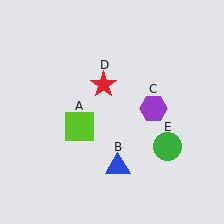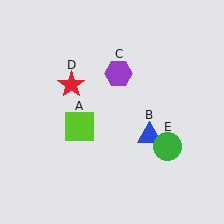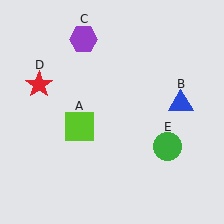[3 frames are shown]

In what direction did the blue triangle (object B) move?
The blue triangle (object B) moved up and to the right.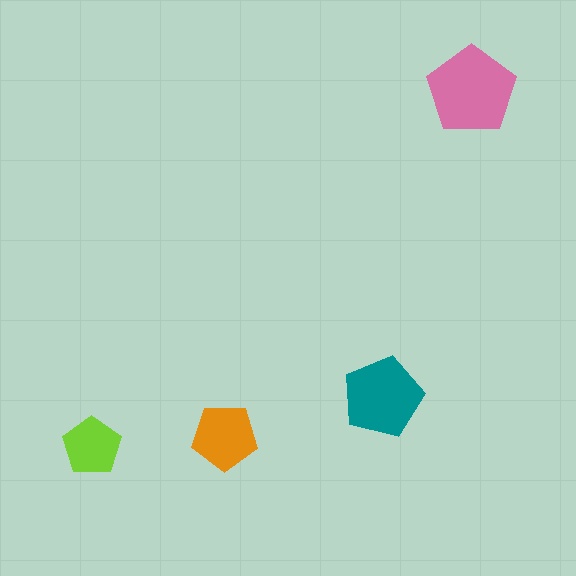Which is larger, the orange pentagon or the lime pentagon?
The orange one.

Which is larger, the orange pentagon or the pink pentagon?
The pink one.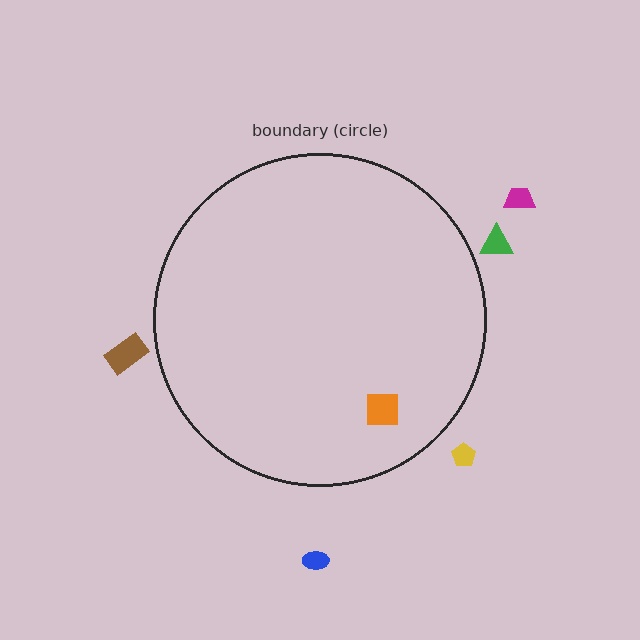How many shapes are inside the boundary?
1 inside, 5 outside.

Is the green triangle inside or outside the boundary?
Outside.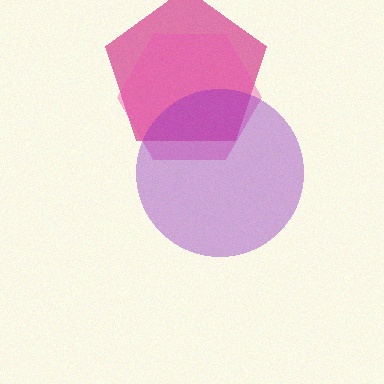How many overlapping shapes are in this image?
There are 3 overlapping shapes in the image.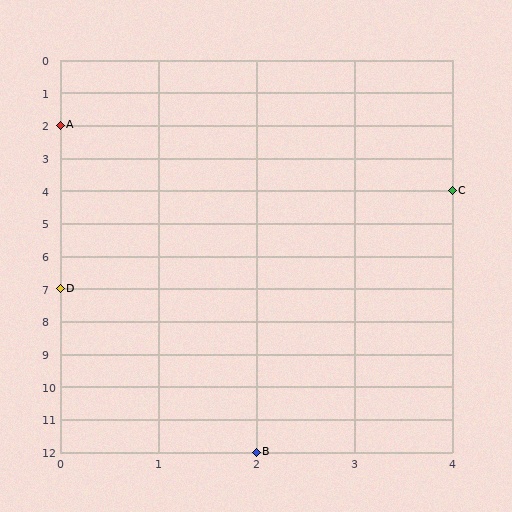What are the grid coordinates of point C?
Point C is at grid coordinates (4, 4).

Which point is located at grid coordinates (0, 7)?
Point D is at (0, 7).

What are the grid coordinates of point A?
Point A is at grid coordinates (0, 2).